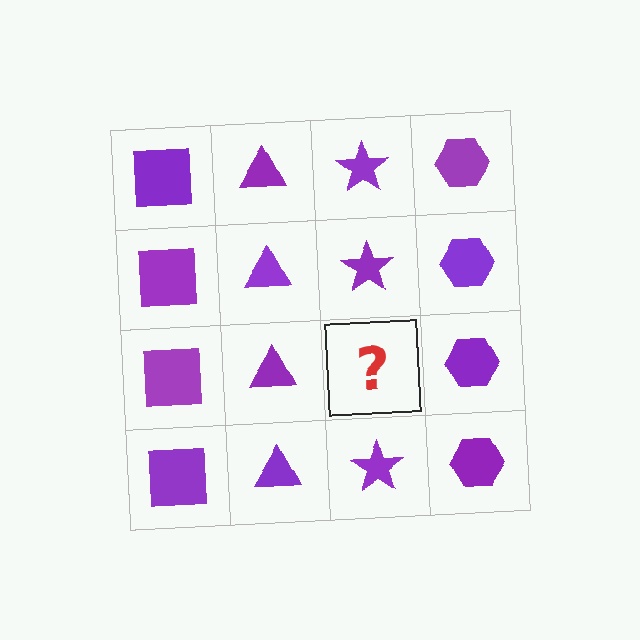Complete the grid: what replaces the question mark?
The question mark should be replaced with a purple star.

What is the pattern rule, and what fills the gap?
The rule is that each column has a consistent shape. The gap should be filled with a purple star.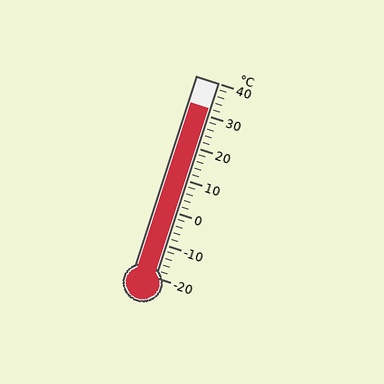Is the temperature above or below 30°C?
The temperature is above 30°C.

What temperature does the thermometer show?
The thermometer shows approximately 32°C.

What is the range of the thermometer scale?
The thermometer scale ranges from -20°C to 40°C.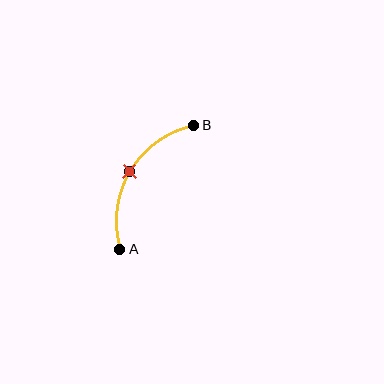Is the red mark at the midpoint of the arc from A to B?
Yes. The red mark lies on the arc at equal arc-length from both A and B — it is the arc midpoint.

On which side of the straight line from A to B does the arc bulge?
The arc bulges to the left of the straight line connecting A and B.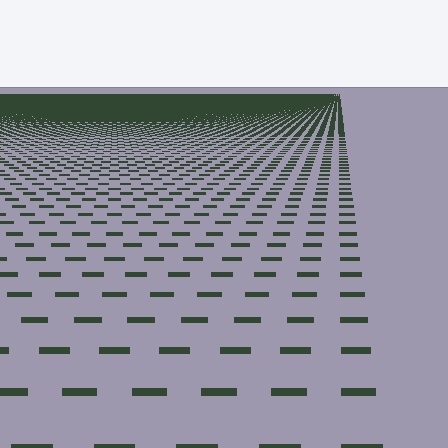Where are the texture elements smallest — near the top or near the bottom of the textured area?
Near the top.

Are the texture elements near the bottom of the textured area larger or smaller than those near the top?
Larger. Near the bottom, elements are closer to the viewer and appear at a bigger on-screen size.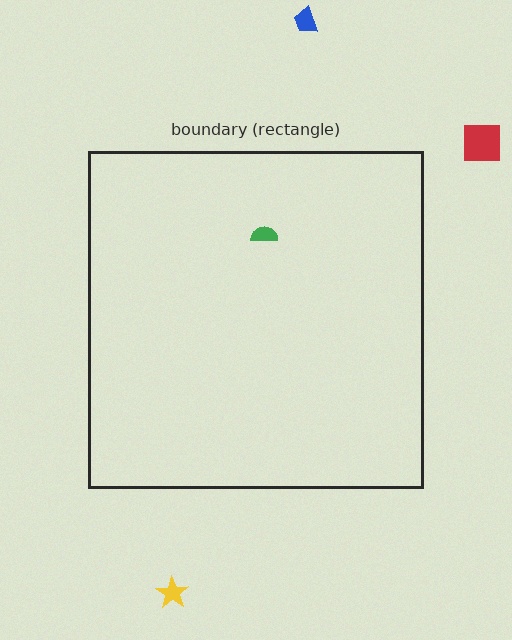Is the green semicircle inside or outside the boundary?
Inside.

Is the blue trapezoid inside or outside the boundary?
Outside.